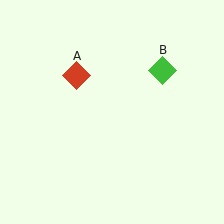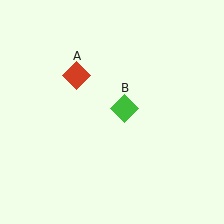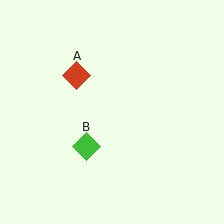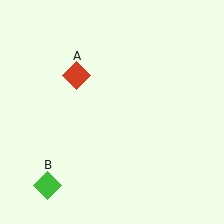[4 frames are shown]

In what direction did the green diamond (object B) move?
The green diamond (object B) moved down and to the left.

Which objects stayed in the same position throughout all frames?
Red diamond (object A) remained stationary.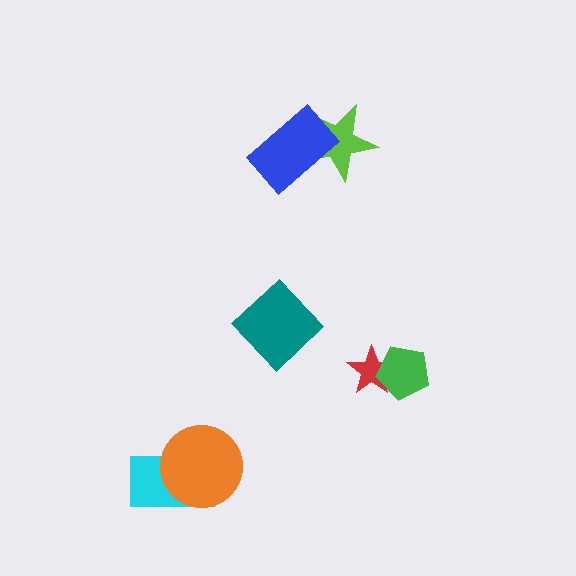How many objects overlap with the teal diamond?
0 objects overlap with the teal diamond.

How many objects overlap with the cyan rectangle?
1 object overlaps with the cyan rectangle.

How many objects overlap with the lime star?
1 object overlaps with the lime star.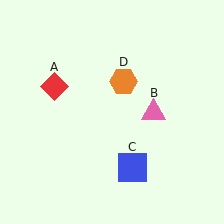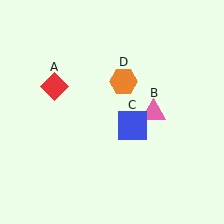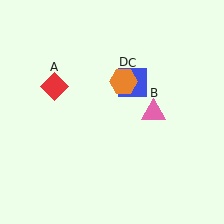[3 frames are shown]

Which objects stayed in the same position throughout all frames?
Red diamond (object A) and pink triangle (object B) and orange hexagon (object D) remained stationary.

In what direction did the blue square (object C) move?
The blue square (object C) moved up.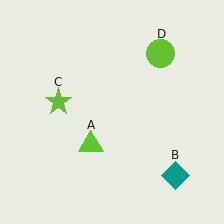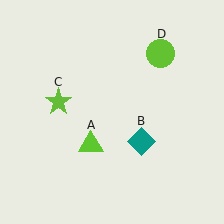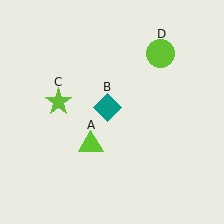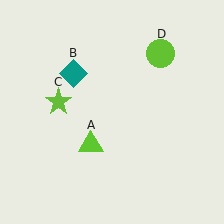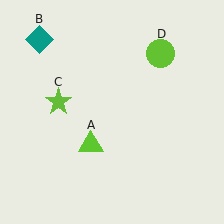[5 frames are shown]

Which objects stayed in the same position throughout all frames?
Lime triangle (object A) and lime star (object C) and lime circle (object D) remained stationary.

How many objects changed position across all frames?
1 object changed position: teal diamond (object B).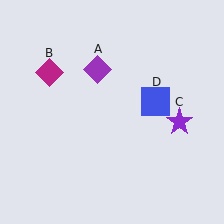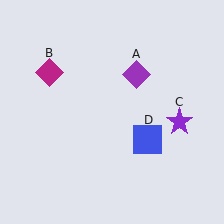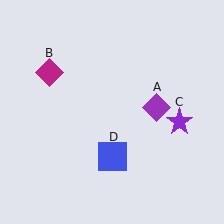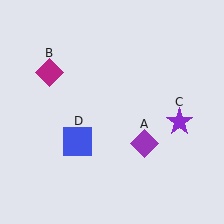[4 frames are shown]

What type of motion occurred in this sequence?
The purple diamond (object A), blue square (object D) rotated clockwise around the center of the scene.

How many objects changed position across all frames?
2 objects changed position: purple diamond (object A), blue square (object D).